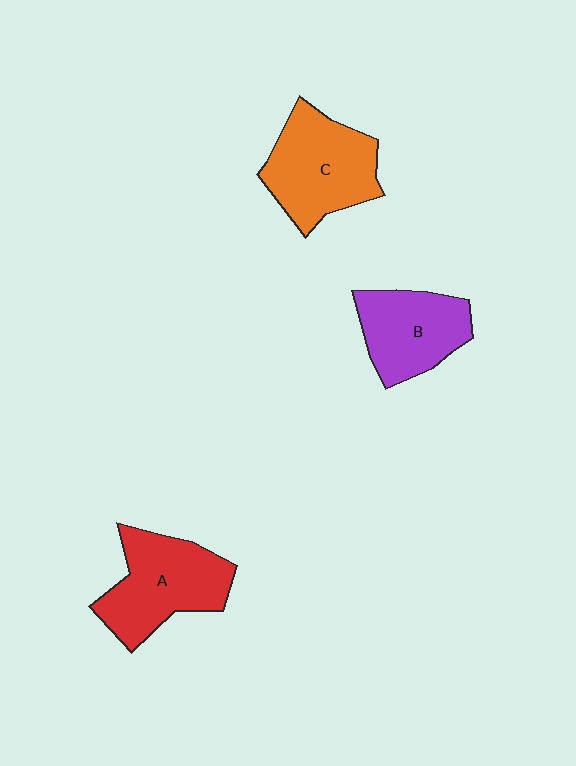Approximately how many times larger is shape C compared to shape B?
Approximately 1.2 times.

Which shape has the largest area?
Shape C (orange).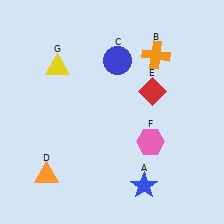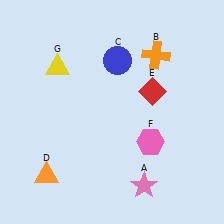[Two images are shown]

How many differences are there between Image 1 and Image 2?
There is 1 difference between the two images.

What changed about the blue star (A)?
In Image 1, A is blue. In Image 2, it changed to pink.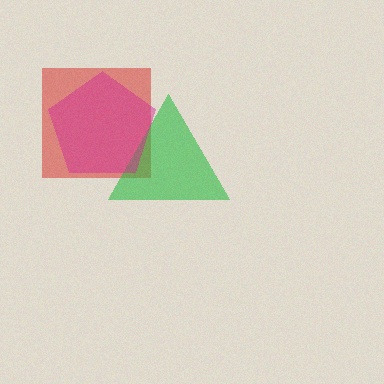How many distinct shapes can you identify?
There are 3 distinct shapes: a red square, a green triangle, a magenta pentagon.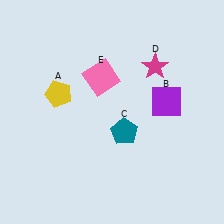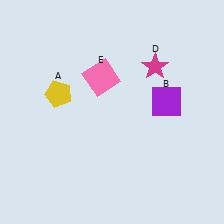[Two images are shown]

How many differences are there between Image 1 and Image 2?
There is 1 difference between the two images.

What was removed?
The teal pentagon (C) was removed in Image 2.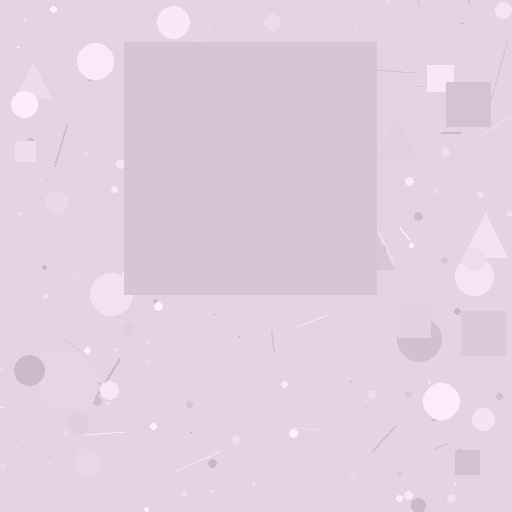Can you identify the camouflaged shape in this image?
The camouflaged shape is a square.